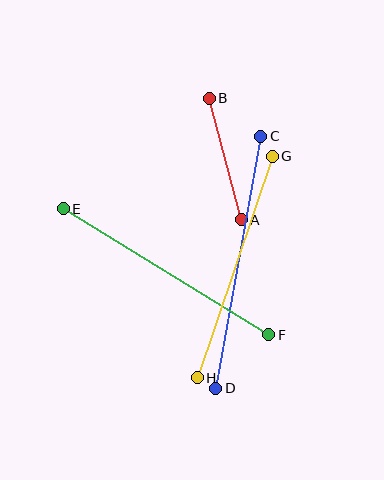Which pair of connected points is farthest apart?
Points C and D are farthest apart.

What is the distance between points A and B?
The distance is approximately 126 pixels.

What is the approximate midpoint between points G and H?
The midpoint is at approximately (235, 267) pixels.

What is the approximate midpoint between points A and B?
The midpoint is at approximately (225, 159) pixels.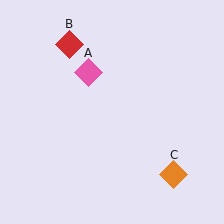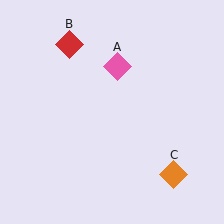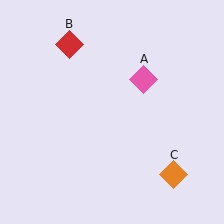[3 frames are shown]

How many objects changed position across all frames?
1 object changed position: pink diamond (object A).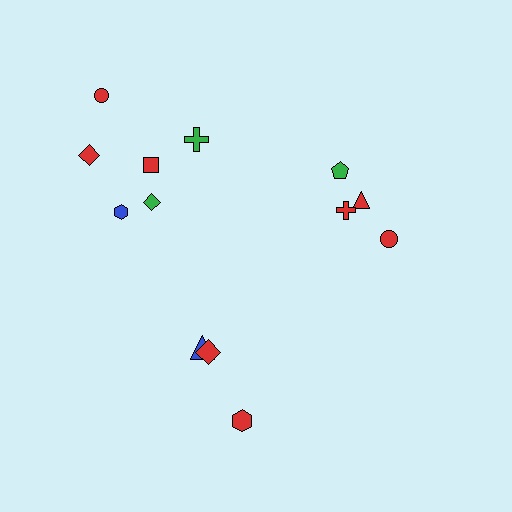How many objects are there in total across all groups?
There are 13 objects.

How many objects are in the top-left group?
There are 6 objects.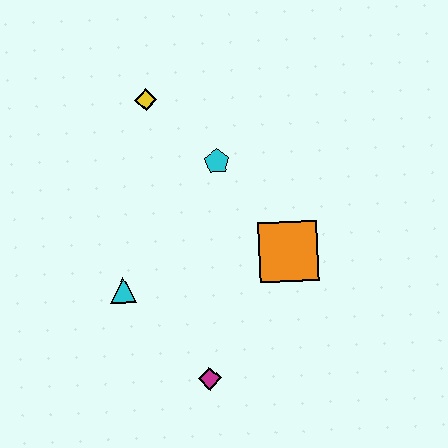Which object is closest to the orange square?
The cyan pentagon is closest to the orange square.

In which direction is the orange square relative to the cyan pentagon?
The orange square is below the cyan pentagon.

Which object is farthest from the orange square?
The yellow diamond is farthest from the orange square.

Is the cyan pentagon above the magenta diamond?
Yes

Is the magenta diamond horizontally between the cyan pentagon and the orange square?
No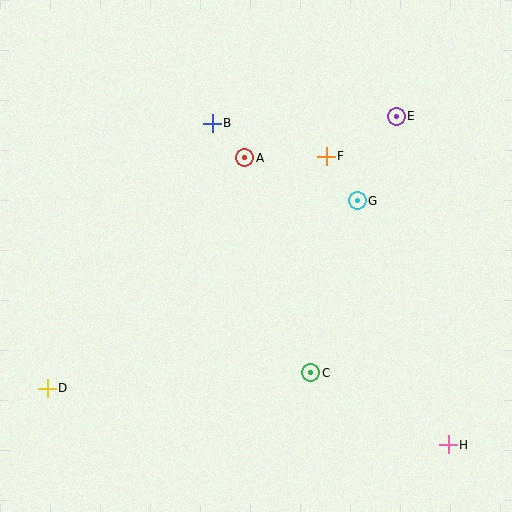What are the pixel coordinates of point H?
Point H is at (448, 445).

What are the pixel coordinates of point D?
Point D is at (47, 388).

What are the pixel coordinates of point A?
Point A is at (245, 158).